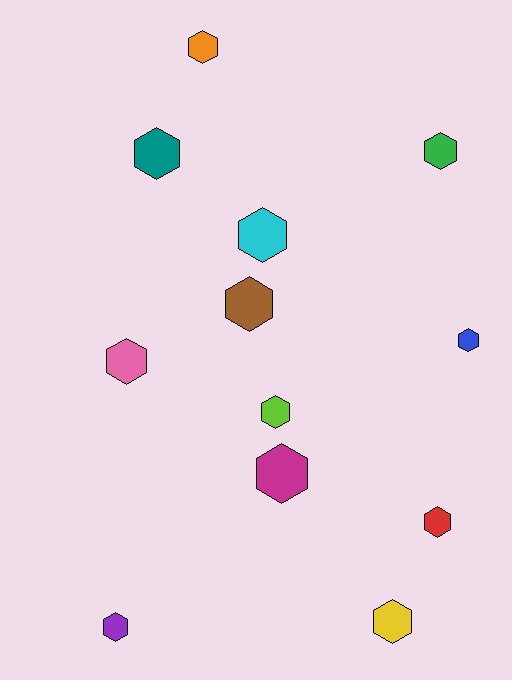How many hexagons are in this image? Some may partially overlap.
There are 12 hexagons.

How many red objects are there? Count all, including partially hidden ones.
There is 1 red object.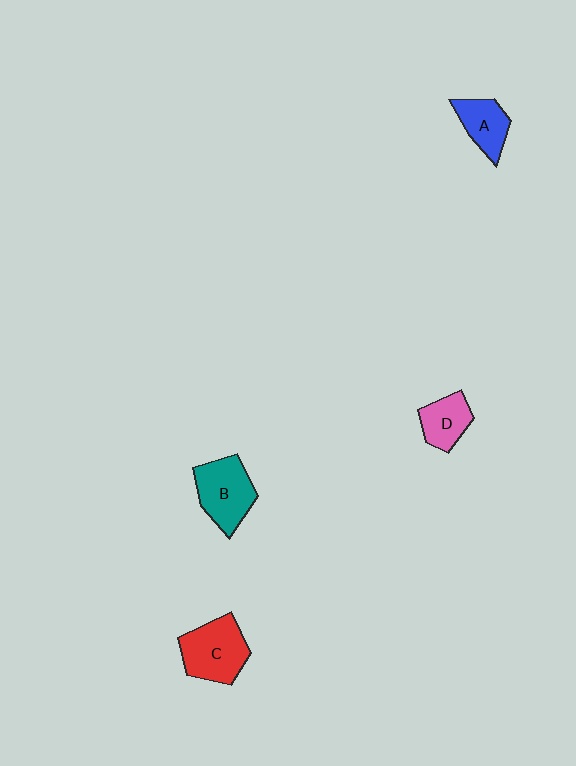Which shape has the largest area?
Shape C (red).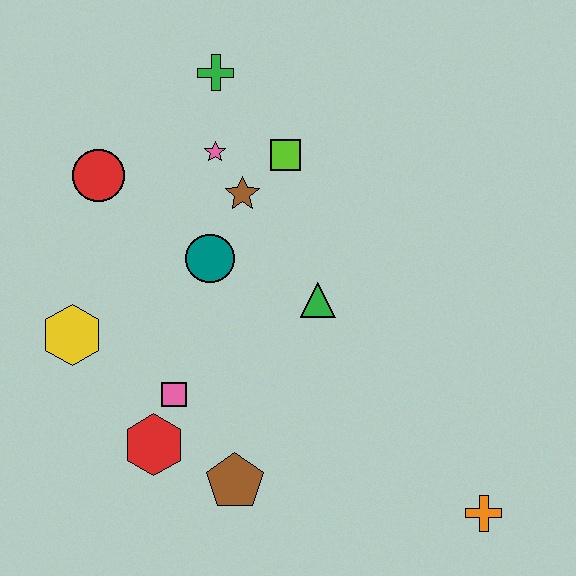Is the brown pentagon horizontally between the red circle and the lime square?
Yes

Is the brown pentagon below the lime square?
Yes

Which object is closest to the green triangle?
The teal circle is closest to the green triangle.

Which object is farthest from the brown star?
The orange cross is farthest from the brown star.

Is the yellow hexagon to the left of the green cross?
Yes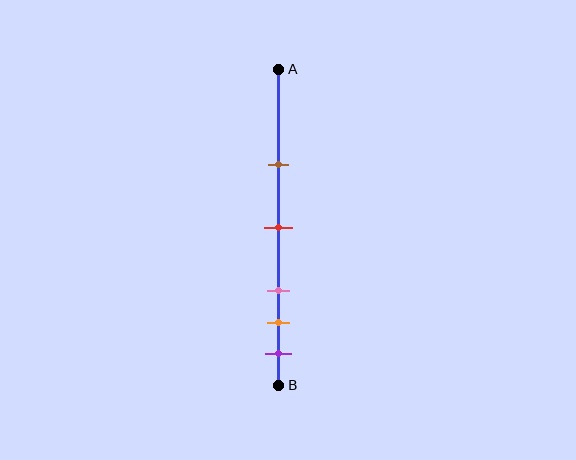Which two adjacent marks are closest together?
The orange and purple marks are the closest adjacent pair.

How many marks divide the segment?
There are 5 marks dividing the segment.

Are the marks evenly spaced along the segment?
No, the marks are not evenly spaced.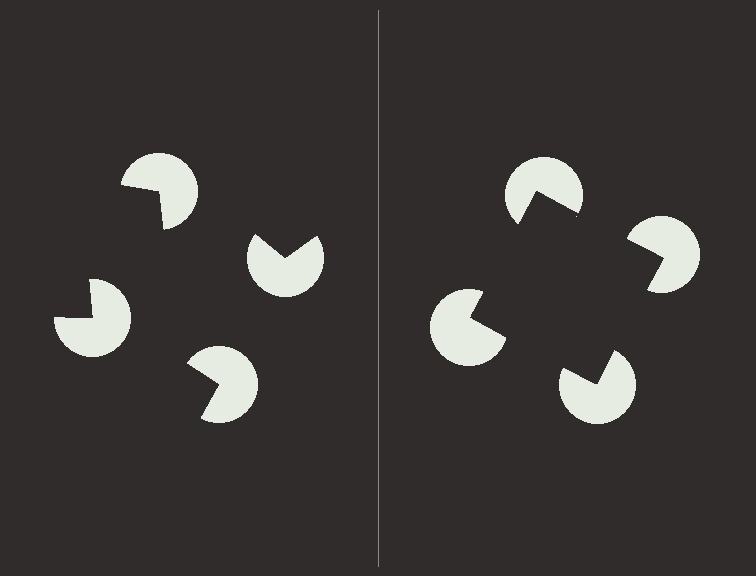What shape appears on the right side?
An illusory square.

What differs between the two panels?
The pac-man discs are positioned identically on both sides; only the wedge orientations differ. On the right they align to a square; on the left they are misaligned.